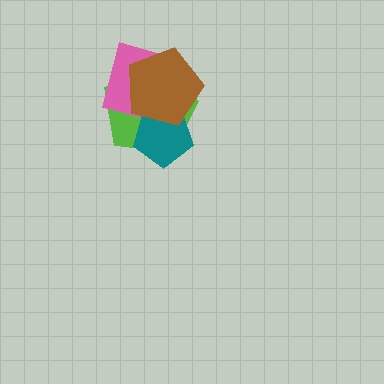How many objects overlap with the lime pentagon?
3 objects overlap with the lime pentagon.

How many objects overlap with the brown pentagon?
3 objects overlap with the brown pentagon.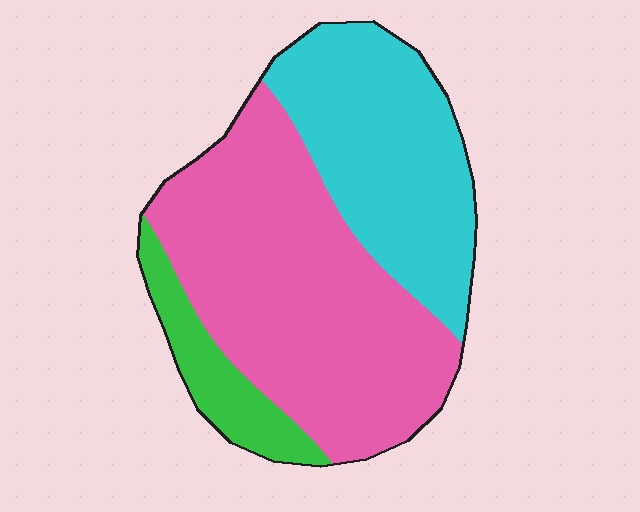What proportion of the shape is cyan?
Cyan covers around 35% of the shape.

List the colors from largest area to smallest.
From largest to smallest: pink, cyan, green.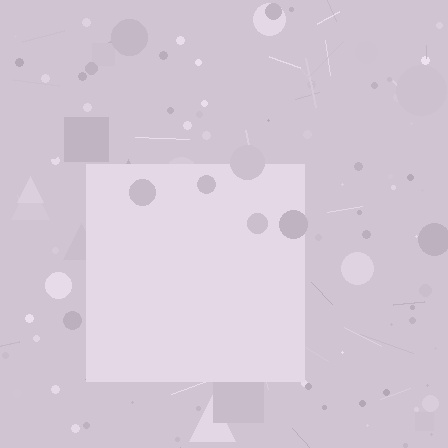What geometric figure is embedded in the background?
A square is embedded in the background.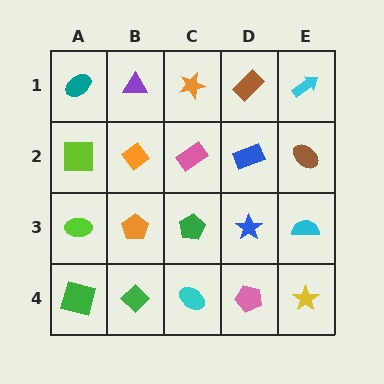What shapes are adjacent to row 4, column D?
A blue star (row 3, column D), a cyan ellipse (row 4, column C), a yellow star (row 4, column E).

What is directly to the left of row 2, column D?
A pink rectangle.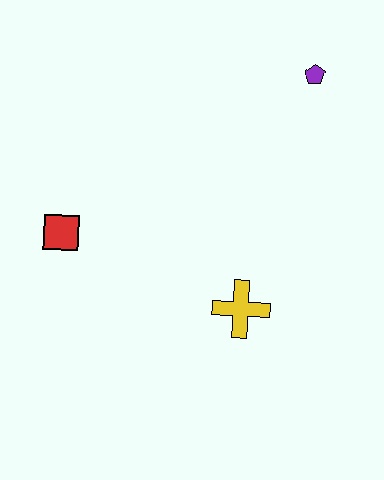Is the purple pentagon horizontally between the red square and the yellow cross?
No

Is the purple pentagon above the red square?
Yes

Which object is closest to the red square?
The yellow cross is closest to the red square.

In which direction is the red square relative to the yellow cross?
The red square is to the left of the yellow cross.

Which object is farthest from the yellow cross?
The purple pentagon is farthest from the yellow cross.